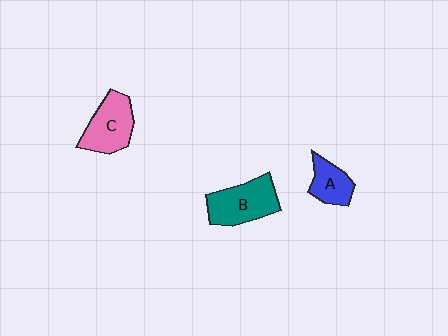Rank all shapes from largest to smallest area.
From largest to smallest: B (teal), C (pink), A (blue).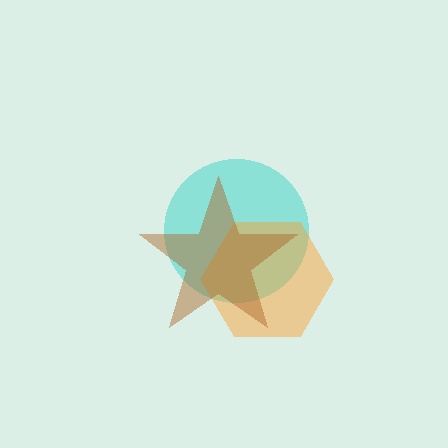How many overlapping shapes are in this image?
There are 3 overlapping shapes in the image.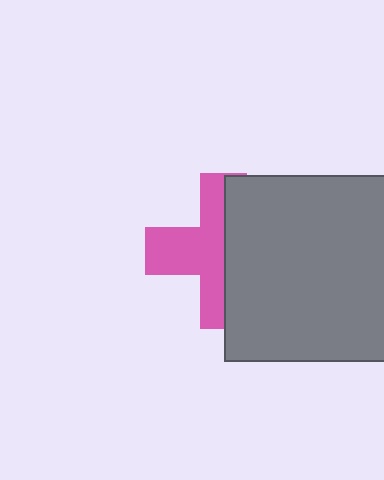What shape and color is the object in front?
The object in front is a gray square.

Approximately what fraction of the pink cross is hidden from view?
Roughly 50% of the pink cross is hidden behind the gray square.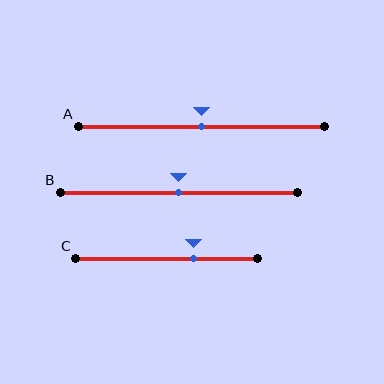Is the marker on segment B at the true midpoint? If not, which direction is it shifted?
Yes, the marker on segment B is at the true midpoint.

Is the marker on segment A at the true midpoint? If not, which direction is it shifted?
Yes, the marker on segment A is at the true midpoint.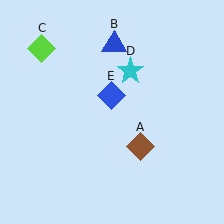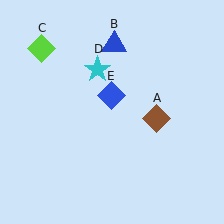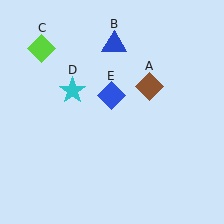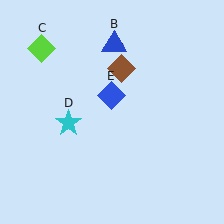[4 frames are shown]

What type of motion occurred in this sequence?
The brown diamond (object A), cyan star (object D) rotated counterclockwise around the center of the scene.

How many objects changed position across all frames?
2 objects changed position: brown diamond (object A), cyan star (object D).